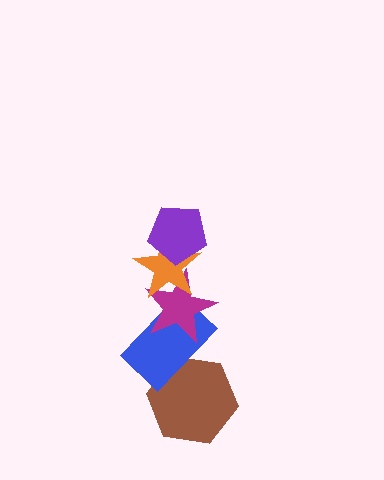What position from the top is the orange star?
The orange star is 2nd from the top.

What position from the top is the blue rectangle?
The blue rectangle is 4th from the top.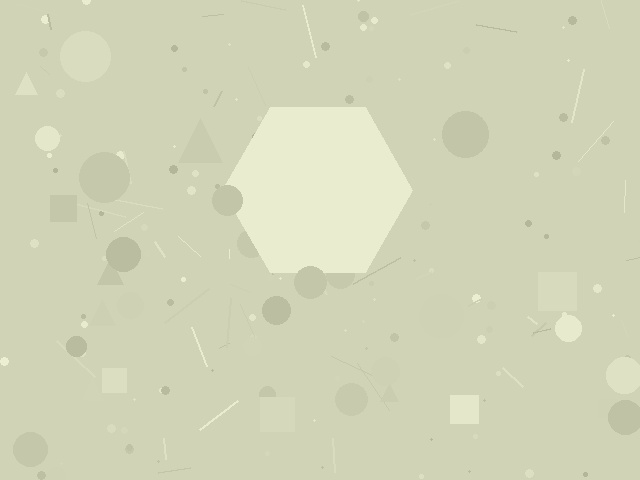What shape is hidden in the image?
A hexagon is hidden in the image.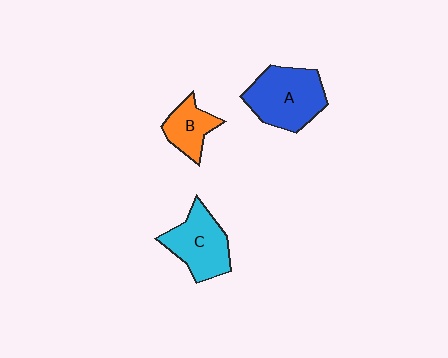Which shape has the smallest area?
Shape B (orange).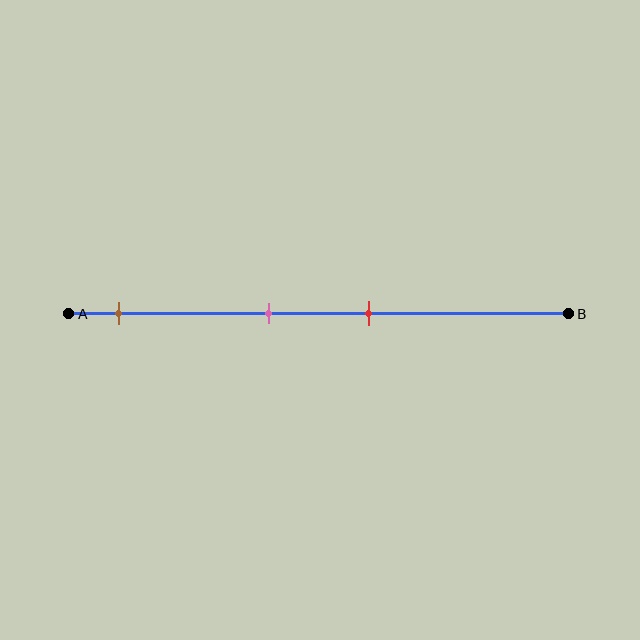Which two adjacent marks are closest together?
The pink and red marks are the closest adjacent pair.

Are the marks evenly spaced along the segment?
No, the marks are not evenly spaced.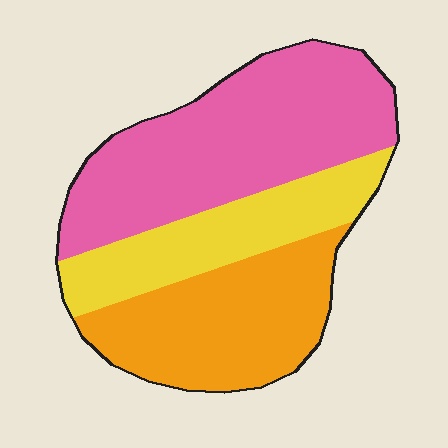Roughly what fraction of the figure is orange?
Orange covers around 30% of the figure.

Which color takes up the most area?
Pink, at roughly 45%.